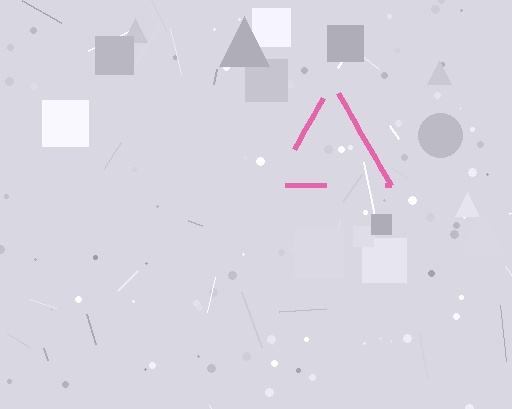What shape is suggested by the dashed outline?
The dashed outline suggests a triangle.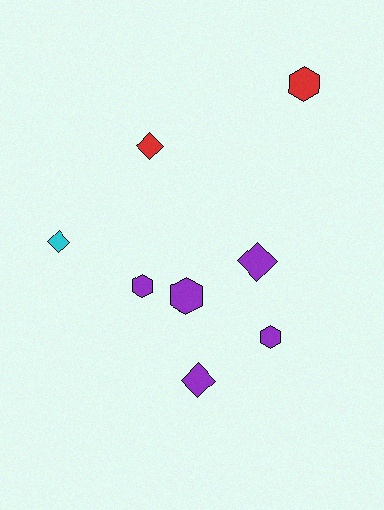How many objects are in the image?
There are 8 objects.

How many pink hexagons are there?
There are no pink hexagons.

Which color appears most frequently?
Purple, with 5 objects.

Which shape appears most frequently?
Hexagon, with 4 objects.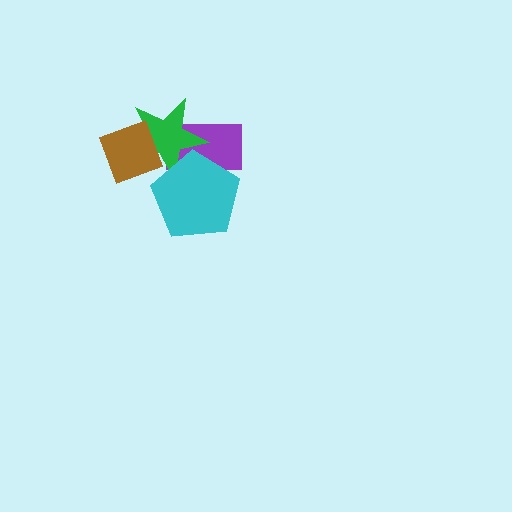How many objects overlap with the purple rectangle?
2 objects overlap with the purple rectangle.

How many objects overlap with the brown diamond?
1 object overlaps with the brown diamond.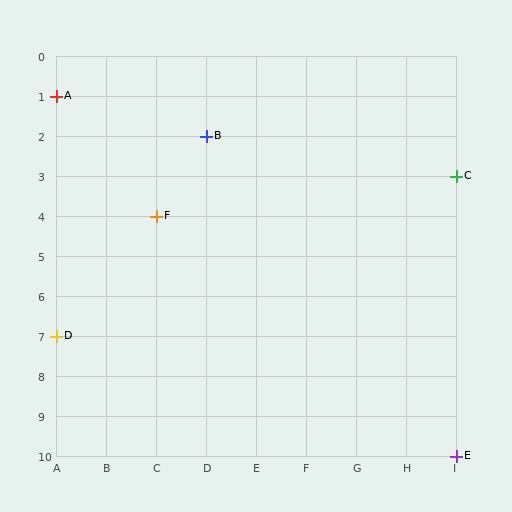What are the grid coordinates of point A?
Point A is at grid coordinates (A, 1).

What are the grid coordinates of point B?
Point B is at grid coordinates (D, 2).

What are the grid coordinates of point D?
Point D is at grid coordinates (A, 7).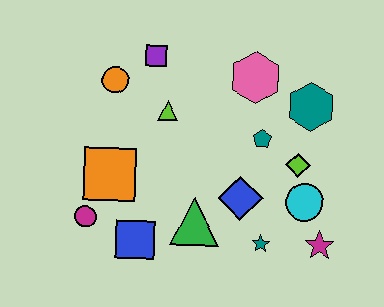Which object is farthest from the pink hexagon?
The magenta circle is farthest from the pink hexagon.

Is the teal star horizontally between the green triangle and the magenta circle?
No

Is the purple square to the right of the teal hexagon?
No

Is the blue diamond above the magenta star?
Yes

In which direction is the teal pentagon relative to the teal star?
The teal pentagon is above the teal star.